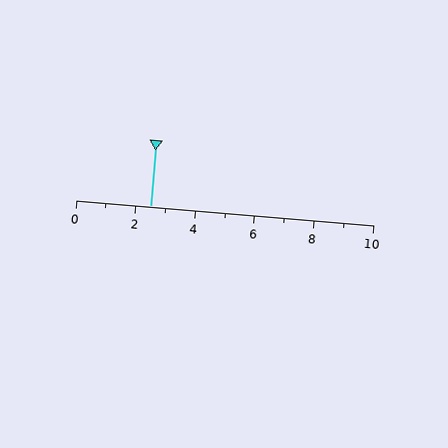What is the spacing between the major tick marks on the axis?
The major ticks are spaced 2 apart.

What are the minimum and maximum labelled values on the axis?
The axis runs from 0 to 10.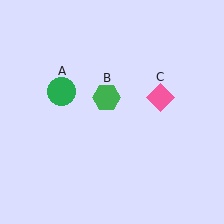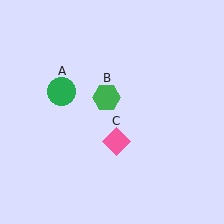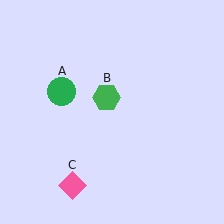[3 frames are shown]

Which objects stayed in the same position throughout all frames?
Green circle (object A) and green hexagon (object B) remained stationary.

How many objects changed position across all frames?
1 object changed position: pink diamond (object C).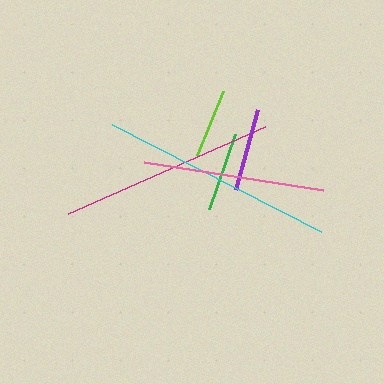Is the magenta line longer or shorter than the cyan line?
The cyan line is longer than the magenta line.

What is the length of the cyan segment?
The cyan segment is approximately 234 pixels long.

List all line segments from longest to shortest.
From longest to shortest: cyan, magenta, pink, purple, green, lime.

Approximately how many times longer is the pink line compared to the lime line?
The pink line is approximately 2.6 times the length of the lime line.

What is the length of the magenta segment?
The magenta segment is approximately 216 pixels long.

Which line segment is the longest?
The cyan line is the longest at approximately 234 pixels.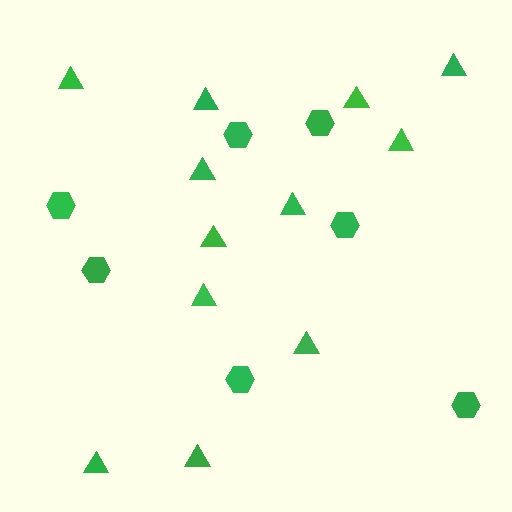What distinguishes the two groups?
There are 2 groups: one group of triangles (12) and one group of hexagons (7).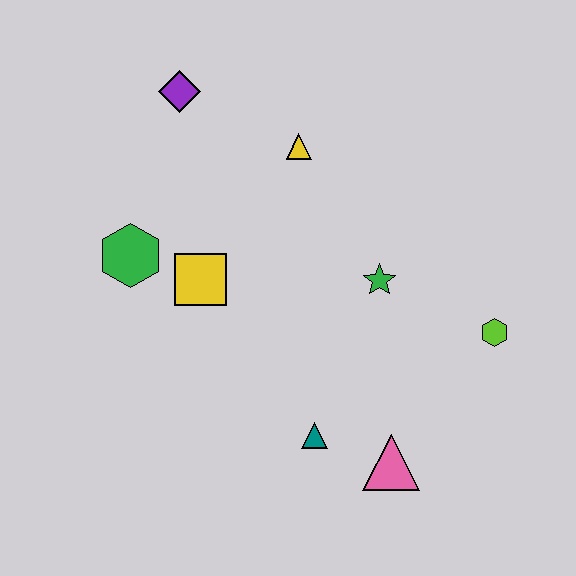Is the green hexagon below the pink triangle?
No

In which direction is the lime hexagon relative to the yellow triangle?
The lime hexagon is to the right of the yellow triangle.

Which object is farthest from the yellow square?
The lime hexagon is farthest from the yellow square.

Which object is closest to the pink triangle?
The teal triangle is closest to the pink triangle.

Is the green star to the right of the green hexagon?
Yes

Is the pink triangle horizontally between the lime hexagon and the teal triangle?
Yes